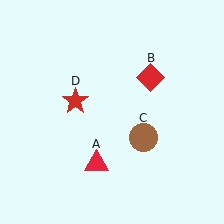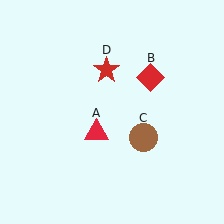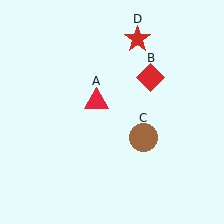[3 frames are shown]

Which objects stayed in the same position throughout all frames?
Red diamond (object B) and brown circle (object C) remained stationary.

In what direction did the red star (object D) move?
The red star (object D) moved up and to the right.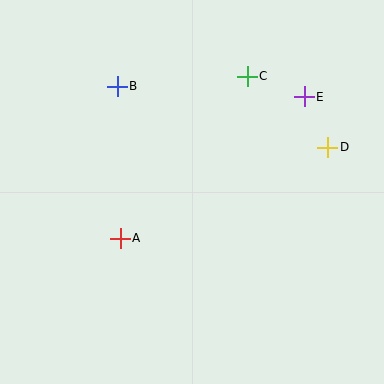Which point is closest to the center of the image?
Point A at (120, 238) is closest to the center.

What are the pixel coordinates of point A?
Point A is at (120, 238).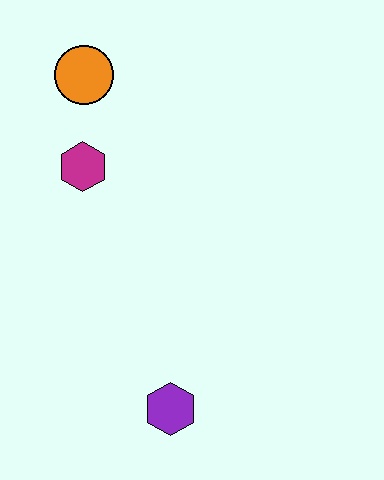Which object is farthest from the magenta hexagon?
The purple hexagon is farthest from the magenta hexagon.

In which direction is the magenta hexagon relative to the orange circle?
The magenta hexagon is below the orange circle.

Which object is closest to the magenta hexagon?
The orange circle is closest to the magenta hexagon.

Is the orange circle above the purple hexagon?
Yes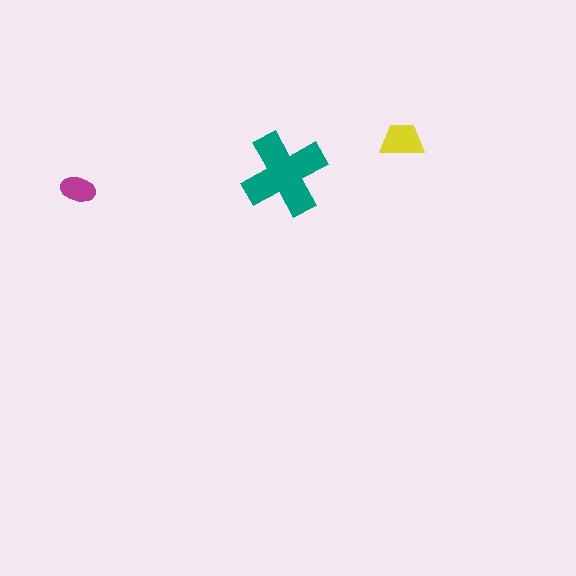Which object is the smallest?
The magenta ellipse.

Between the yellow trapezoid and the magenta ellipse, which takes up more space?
The yellow trapezoid.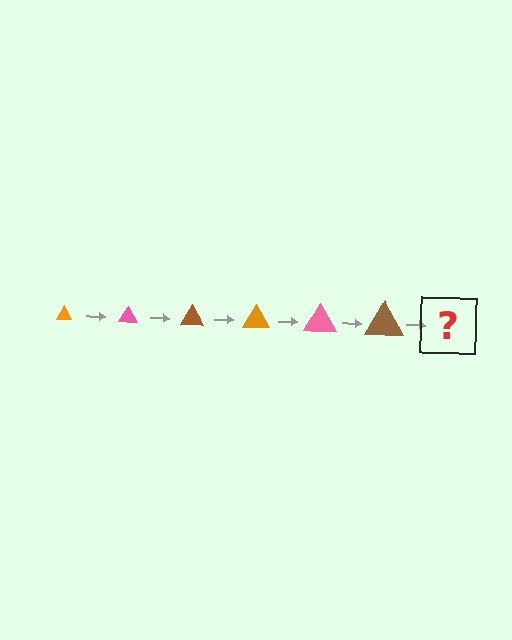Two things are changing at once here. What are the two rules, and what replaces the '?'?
The two rules are that the triangle grows larger each step and the color cycles through orange, pink, and brown. The '?' should be an orange triangle, larger than the previous one.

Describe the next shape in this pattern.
It should be an orange triangle, larger than the previous one.